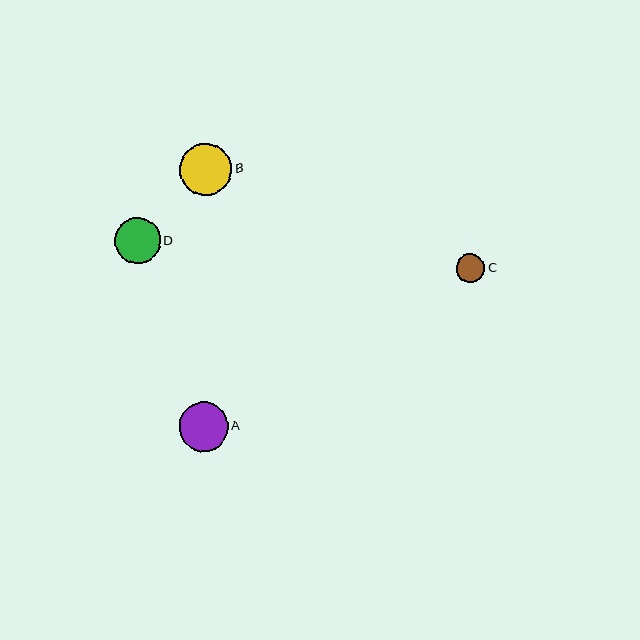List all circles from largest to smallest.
From largest to smallest: B, A, D, C.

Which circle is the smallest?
Circle C is the smallest with a size of approximately 29 pixels.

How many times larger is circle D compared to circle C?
Circle D is approximately 1.6 times the size of circle C.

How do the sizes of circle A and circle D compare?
Circle A and circle D are approximately the same size.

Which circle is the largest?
Circle B is the largest with a size of approximately 52 pixels.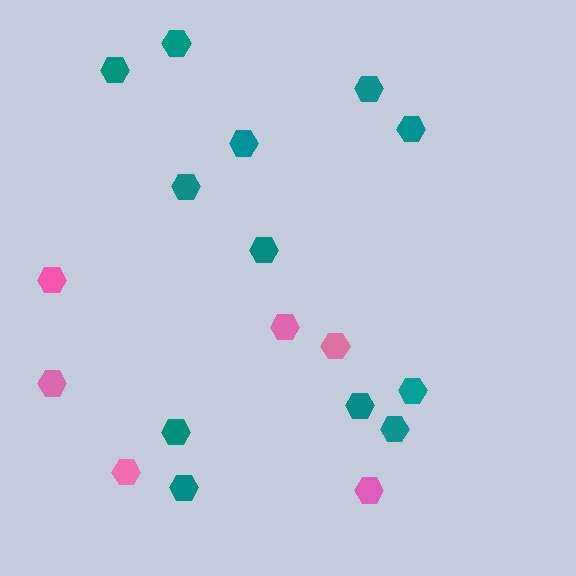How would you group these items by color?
There are 2 groups: one group of teal hexagons (12) and one group of pink hexagons (6).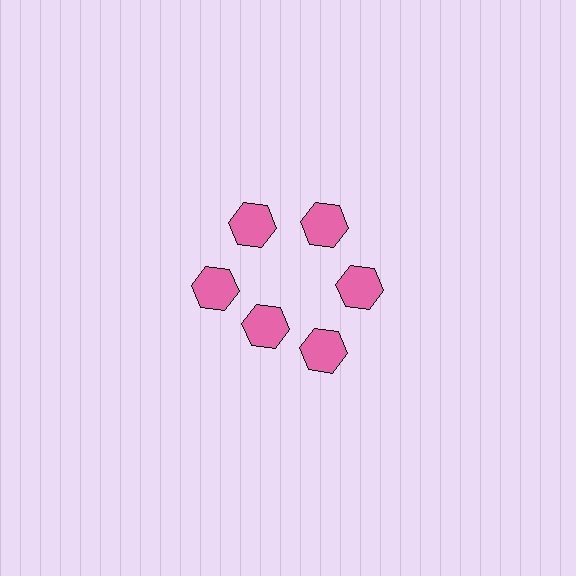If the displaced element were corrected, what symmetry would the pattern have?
It would have 6-fold rotational symmetry — the pattern would map onto itself every 60 degrees.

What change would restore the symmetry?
The symmetry would be restored by moving it outward, back onto the ring so that all 6 hexagons sit at equal angles and equal distance from the center.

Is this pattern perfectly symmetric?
No. The 6 pink hexagons are arranged in a ring, but one element near the 7 o'clock position is pulled inward toward the center, breaking the 6-fold rotational symmetry.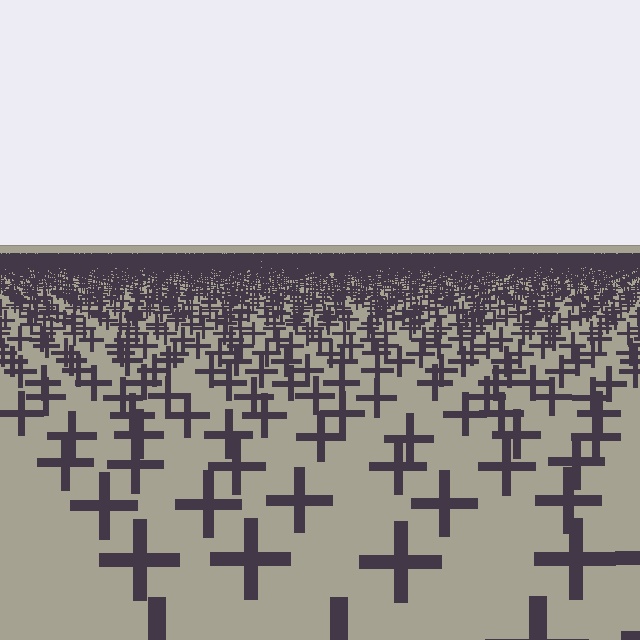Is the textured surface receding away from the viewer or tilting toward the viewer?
The surface is receding away from the viewer. Texture elements get smaller and denser toward the top.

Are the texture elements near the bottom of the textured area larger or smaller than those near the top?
Larger. Near the bottom, elements are closer to the viewer and appear at a bigger on-screen size.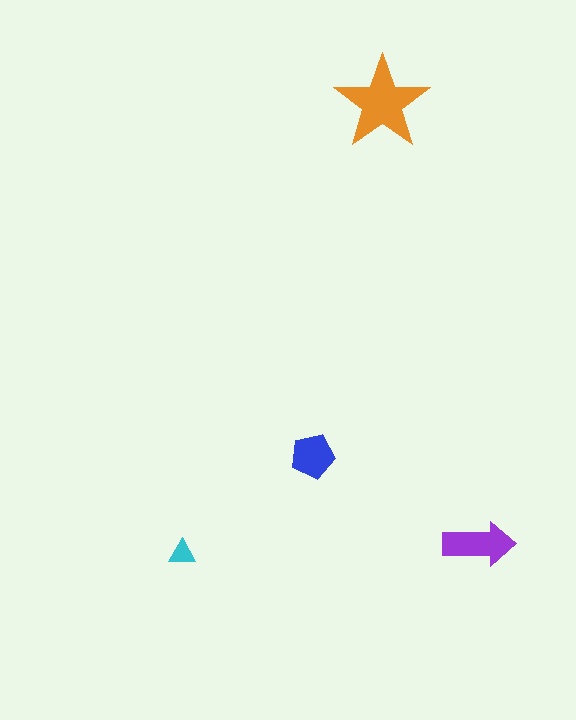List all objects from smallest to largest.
The cyan triangle, the blue pentagon, the purple arrow, the orange star.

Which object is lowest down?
The cyan triangle is bottommost.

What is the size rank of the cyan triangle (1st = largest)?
4th.